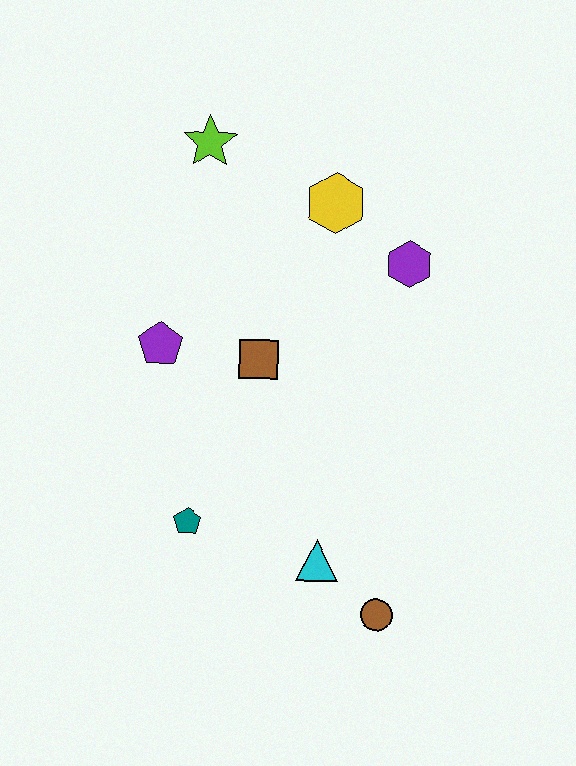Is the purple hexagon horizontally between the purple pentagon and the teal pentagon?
No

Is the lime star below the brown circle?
No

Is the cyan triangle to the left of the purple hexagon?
Yes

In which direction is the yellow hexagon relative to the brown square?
The yellow hexagon is above the brown square.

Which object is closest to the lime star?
The yellow hexagon is closest to the lime star.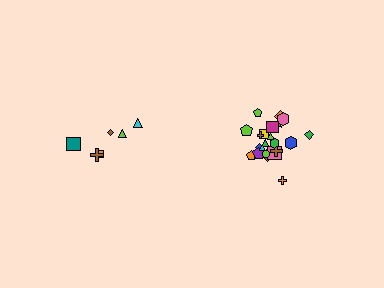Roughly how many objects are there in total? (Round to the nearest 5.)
Roughly 30 objects in total.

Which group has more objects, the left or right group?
The right group.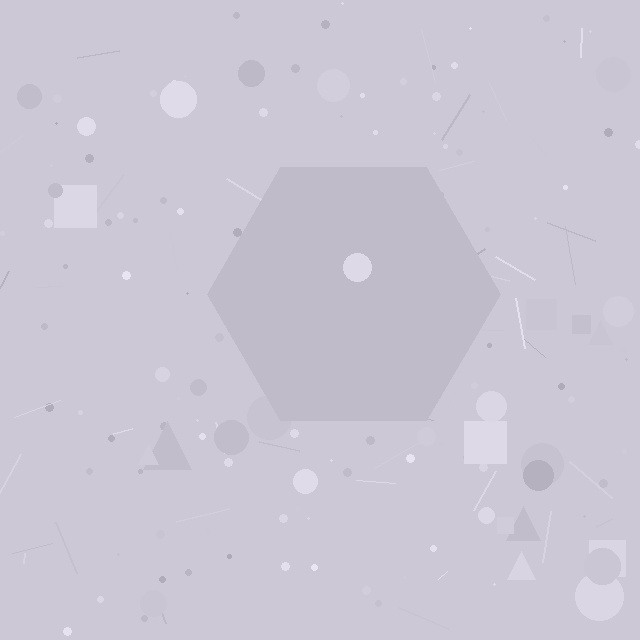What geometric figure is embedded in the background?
A hexagon is embedded in the background.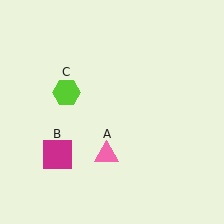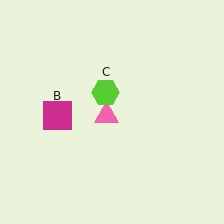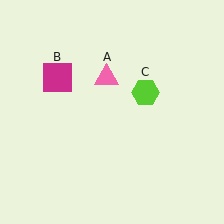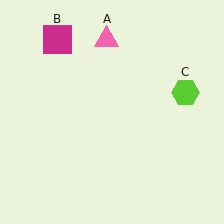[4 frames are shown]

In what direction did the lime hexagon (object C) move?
The lime hexagon (object C) moved right.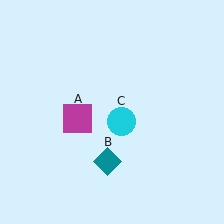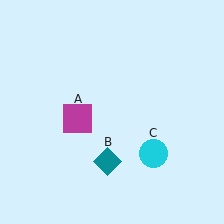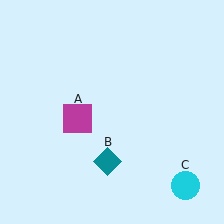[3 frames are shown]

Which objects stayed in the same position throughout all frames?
Magenta square (object A) and teal diamond (object B) remained stationary.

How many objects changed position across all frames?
1 object changed position: cyan circle (object C).